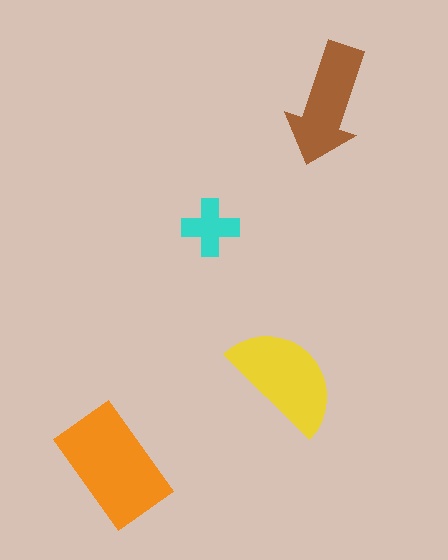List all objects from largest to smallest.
The orange rectangle, the yellow semicircle, the brown arrow, the cyan cross.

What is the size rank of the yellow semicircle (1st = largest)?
2nd.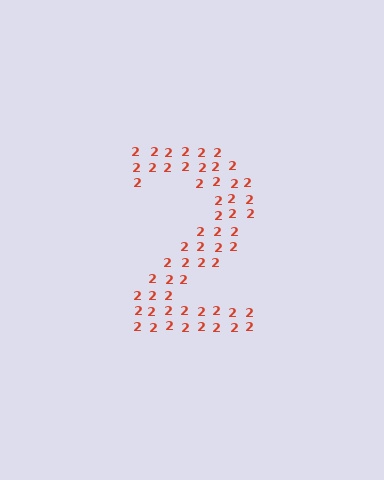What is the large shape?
The large shape is the digit 2.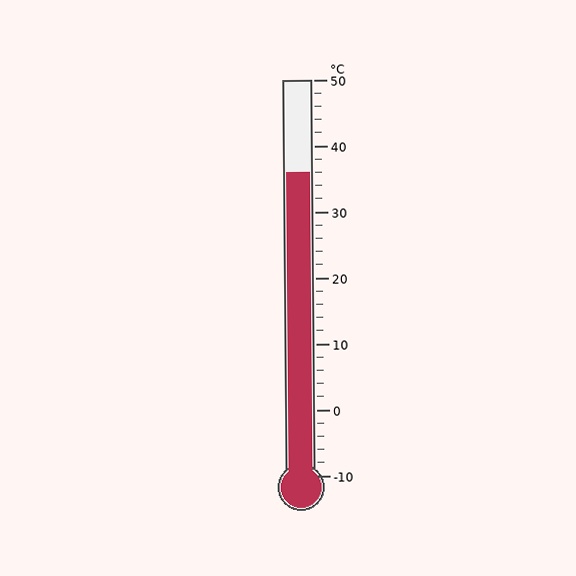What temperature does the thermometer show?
The thermometer shows approximately 36°C.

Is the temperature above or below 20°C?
The temperature is above 20°C.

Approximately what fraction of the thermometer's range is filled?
The thermometer is filled to approximately 75% of its range.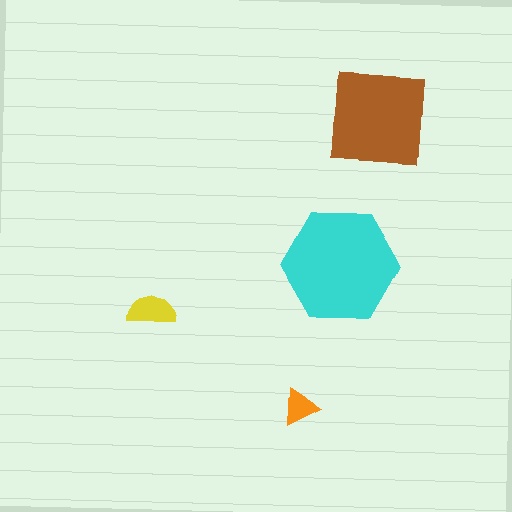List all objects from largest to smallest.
The cyan hexagon, the brown square, the yellow semicircle, the orange triangle.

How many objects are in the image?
There are 4 objects in the image.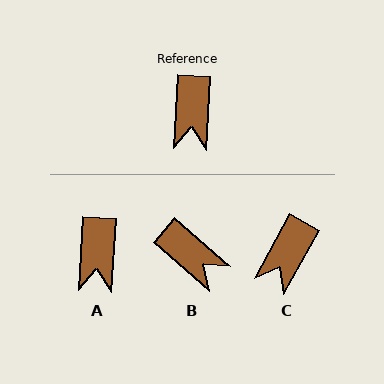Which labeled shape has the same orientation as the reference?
A.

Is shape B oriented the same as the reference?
No, it is off by about 53 degrees.